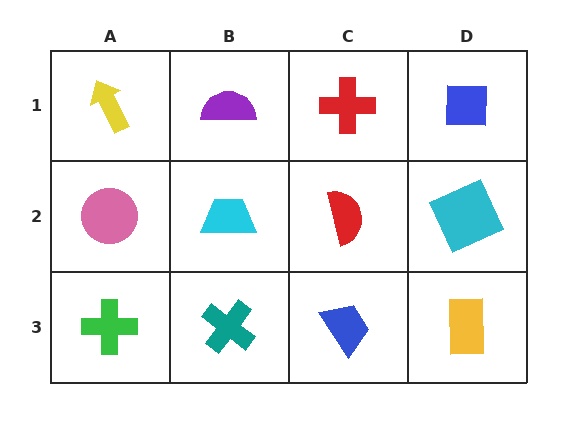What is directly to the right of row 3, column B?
A blue trapezoid.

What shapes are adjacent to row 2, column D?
A blue square (row 1, column D), a yellow rectangle (row 3, column D), a red semicircle (row 2, column C).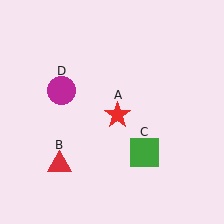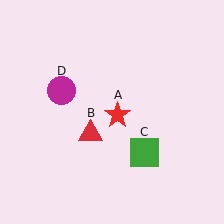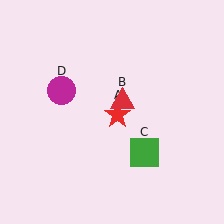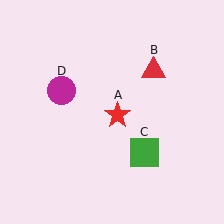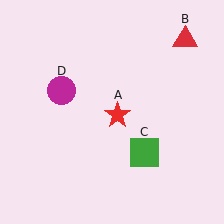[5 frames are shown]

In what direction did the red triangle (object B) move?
The red triangle (object B) moved up and to the right.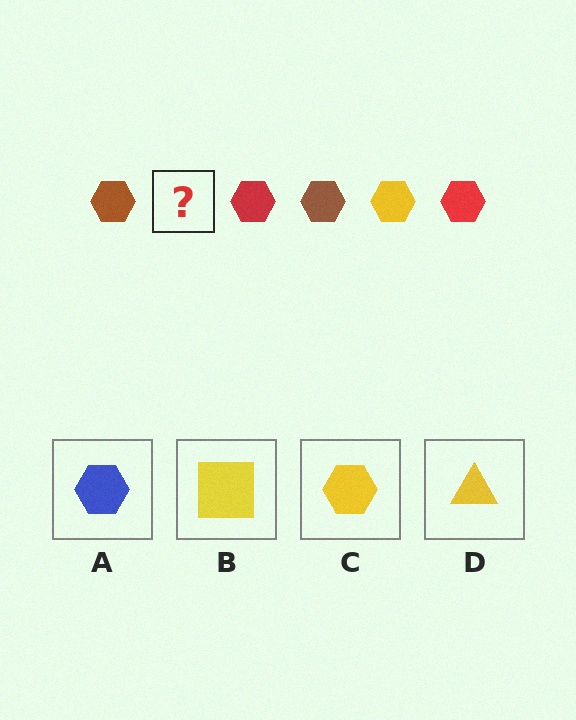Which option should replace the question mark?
Option C.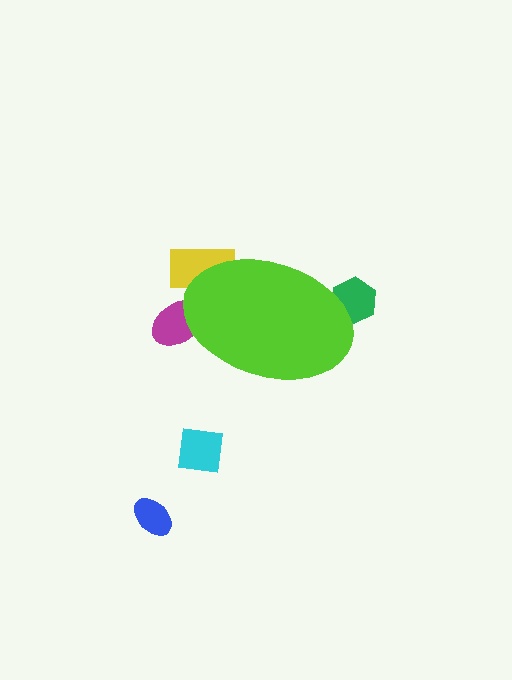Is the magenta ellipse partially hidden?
Yes, the magenta ellipse is partially hidden behind the lime ellipse.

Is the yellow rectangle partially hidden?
Yes, the yellow rectangle is partially hidden behind the lime ellipse.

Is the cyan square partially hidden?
No, the cyan square is fully visible.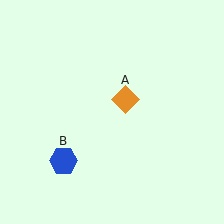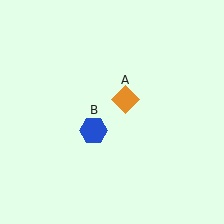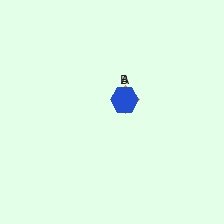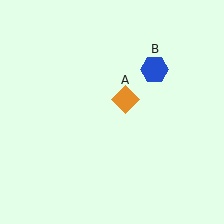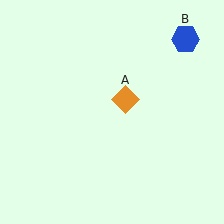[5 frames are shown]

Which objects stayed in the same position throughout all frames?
Orange diamond (object A) remained stationary.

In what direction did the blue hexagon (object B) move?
The blue hexagon (object B) moved up and to the right.